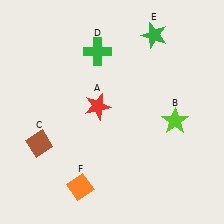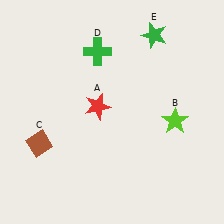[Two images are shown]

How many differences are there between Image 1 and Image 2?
There is 1 difference between the two images.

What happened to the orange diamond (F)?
The orange diamond (F) was removed in Image 2. It was in the bottom-left area of Image 1.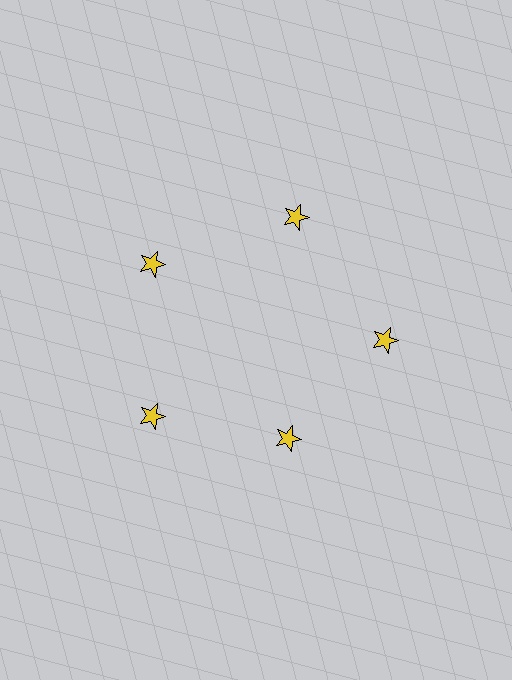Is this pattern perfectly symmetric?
No. The 5 yellow stars are arranged in a ring, but one element near the 5 o'clock position is pulled inward toward the center, breaking the 5-fold rotational symmetry.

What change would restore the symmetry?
The symmetry would be restored by moving it outward, back onto the ring so that all 5 stars sit at equal angles and equal distance from the center.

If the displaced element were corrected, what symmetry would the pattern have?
It would have 5-fold rotational symmetry — the pattern would map onto itself every 72 degrees.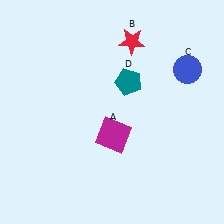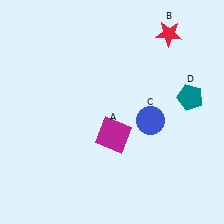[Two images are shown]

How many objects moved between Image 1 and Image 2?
3 objects moved between the two images.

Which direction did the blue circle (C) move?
The blue circle (C) moved down.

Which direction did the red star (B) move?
The red star (B) moved right.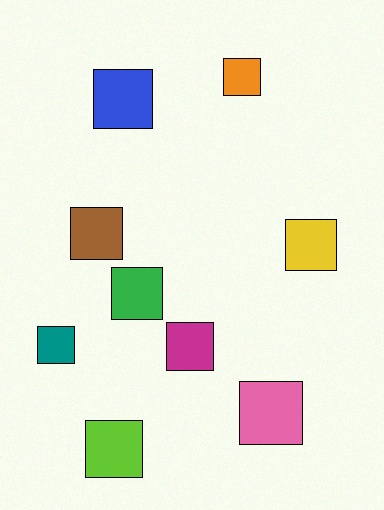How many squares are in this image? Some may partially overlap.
There are 9 squares.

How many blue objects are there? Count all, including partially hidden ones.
There is 1 blue object.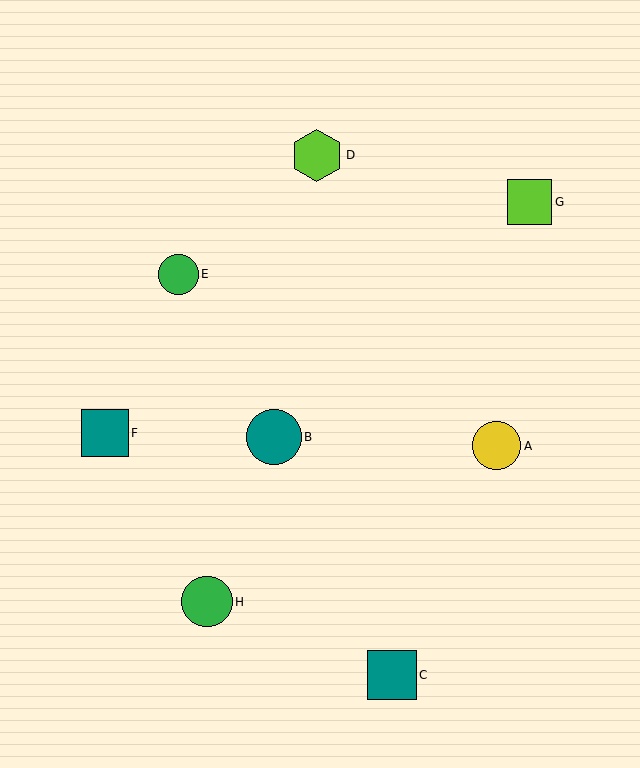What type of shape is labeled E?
Shape E is a green circle.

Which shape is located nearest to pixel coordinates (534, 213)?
The lime square (labeled G) at (530, 202) is nearest to that location.